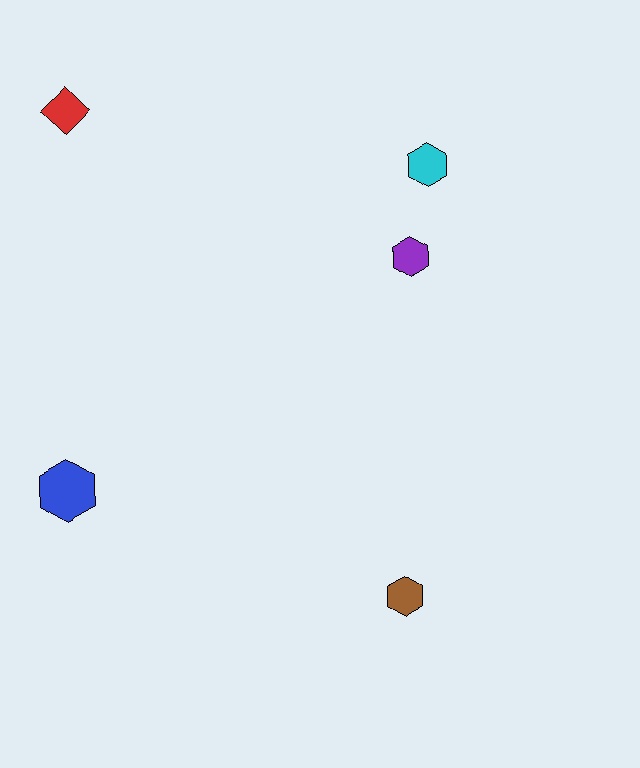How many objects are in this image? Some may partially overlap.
There are 5 objects.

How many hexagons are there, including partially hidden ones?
There are 4 hexagons.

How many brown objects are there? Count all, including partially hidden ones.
There is 1 brown object.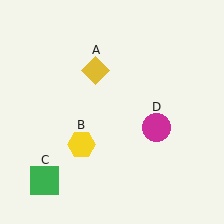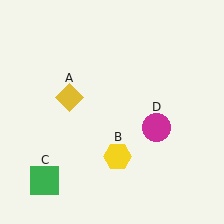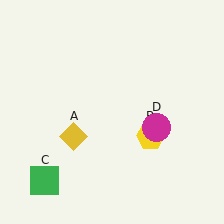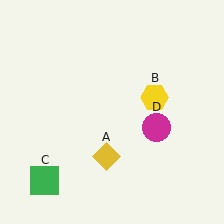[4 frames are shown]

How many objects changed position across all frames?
2 objects changed position: yellow diamond (object A), yellow hexagon (object B).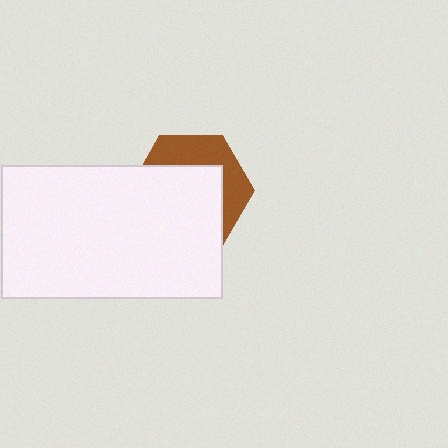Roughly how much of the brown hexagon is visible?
A small part of it is visible (roughly 37%).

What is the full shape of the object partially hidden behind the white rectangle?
The partially hidden object is a brown hexagon.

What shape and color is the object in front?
The object in front is a white rectangle.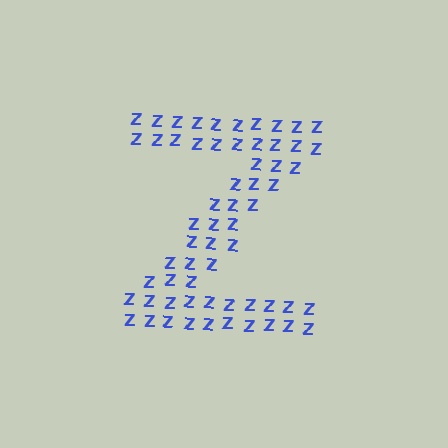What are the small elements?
The small elements are letter Z's.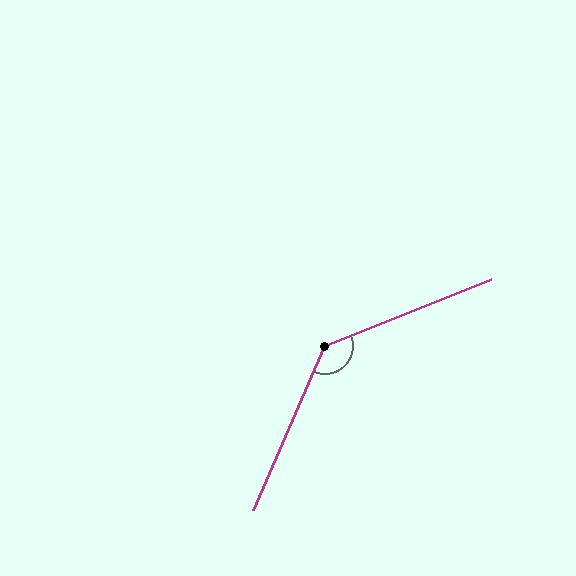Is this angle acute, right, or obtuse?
It is obtuse.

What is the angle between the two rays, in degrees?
Approximately 135 degrees.